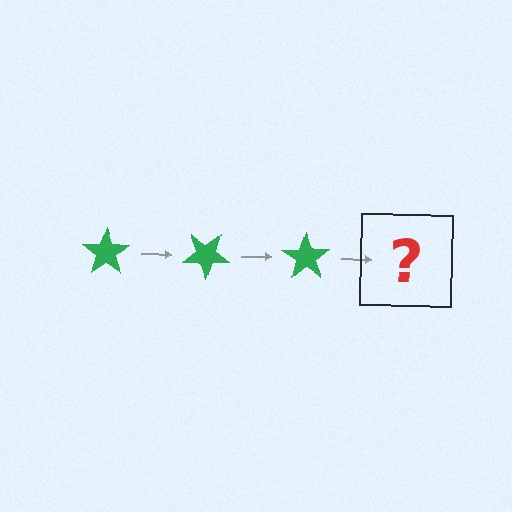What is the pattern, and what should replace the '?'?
The pattern is that the star rotates 35 degrees each step. The '?' should be a green star rotated 105 degrees.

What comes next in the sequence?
The next element should be a green star rotated 105 degrees.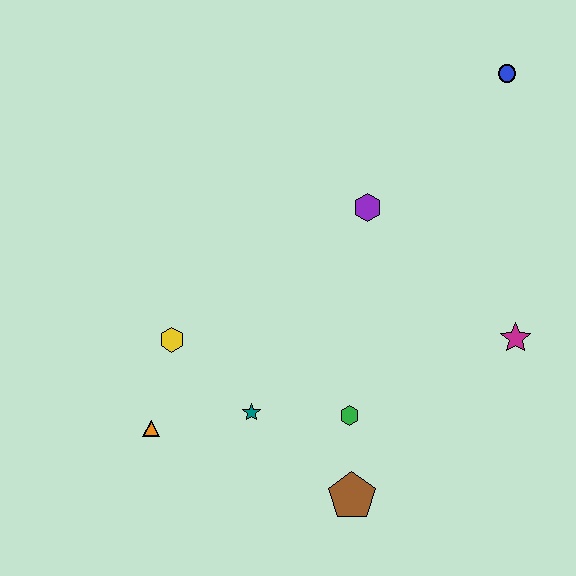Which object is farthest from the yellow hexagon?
The blue circle is farthest from the yellow hexagon.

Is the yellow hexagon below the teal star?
No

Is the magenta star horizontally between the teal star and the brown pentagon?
No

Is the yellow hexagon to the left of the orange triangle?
No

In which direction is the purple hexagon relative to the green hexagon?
The purple hexagon is above the green hexagon.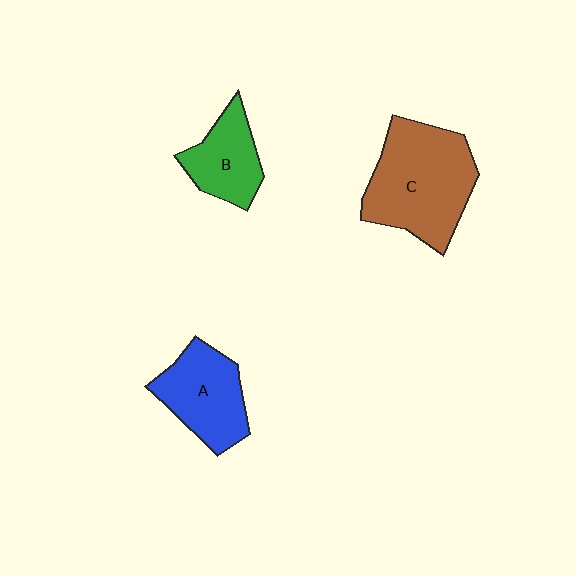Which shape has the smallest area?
Shape B (green).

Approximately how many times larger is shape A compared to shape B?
Approximately 1.3 times.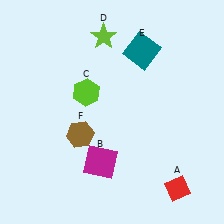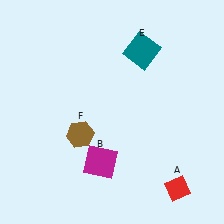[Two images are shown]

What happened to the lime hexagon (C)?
The lime hexagon (C) was removed in Image 2. It was in the top-left area of Image 1.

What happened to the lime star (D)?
The lime star (D) was removed in Image 2. It was in the top-left area of Image 1.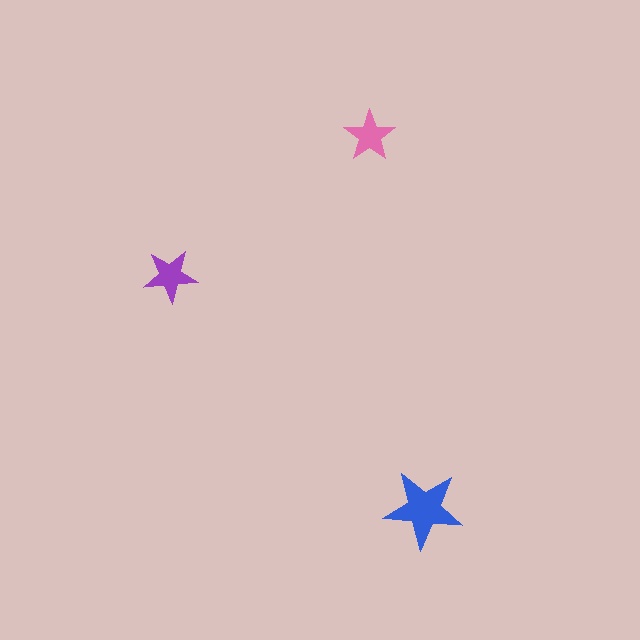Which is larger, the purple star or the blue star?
The blue one.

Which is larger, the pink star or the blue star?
The blue one.